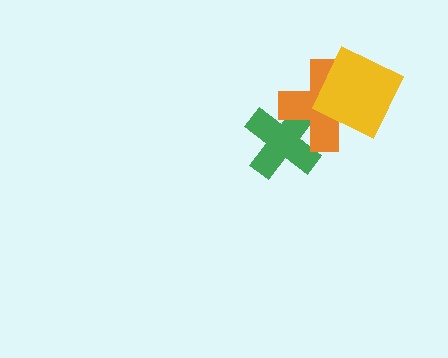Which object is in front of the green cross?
The orange cross is in front of the green cross.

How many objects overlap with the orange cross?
2 objects overlap with the orange cross.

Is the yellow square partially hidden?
No, no other shape covers it.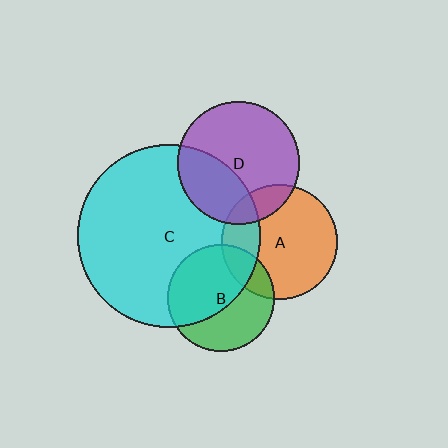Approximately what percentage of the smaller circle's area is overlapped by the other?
Approximately 20%.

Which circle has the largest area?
Circle C (cyan).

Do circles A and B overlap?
Yes.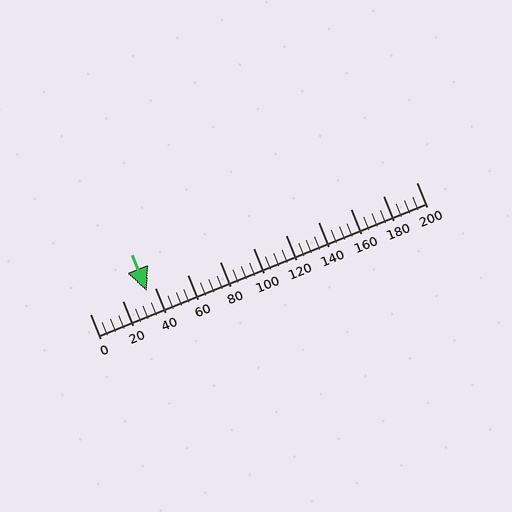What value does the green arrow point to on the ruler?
The green arrow points to approximately 35.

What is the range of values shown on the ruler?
The ruler shows values from 0 to 200.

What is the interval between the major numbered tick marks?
The major tick marks are spaced 20 units apart.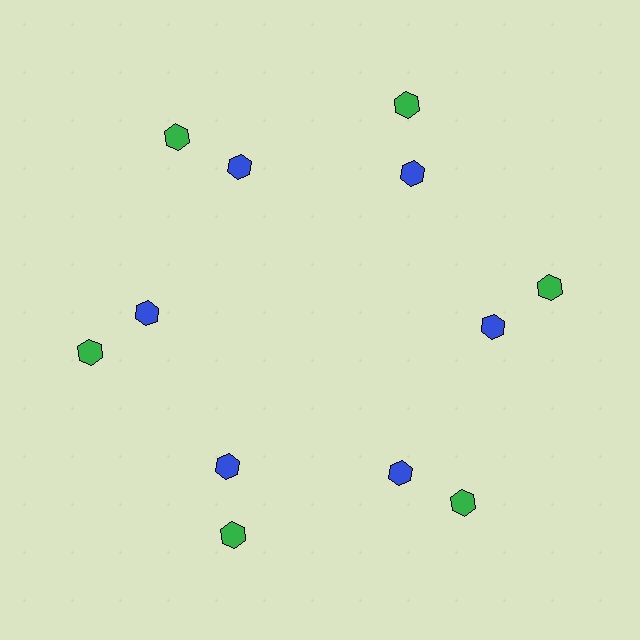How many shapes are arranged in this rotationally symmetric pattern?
There are 12 shapes, arranged in 6 groups of 2.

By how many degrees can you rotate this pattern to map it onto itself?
The pattern maps onto itself every 60 degrees of rotation.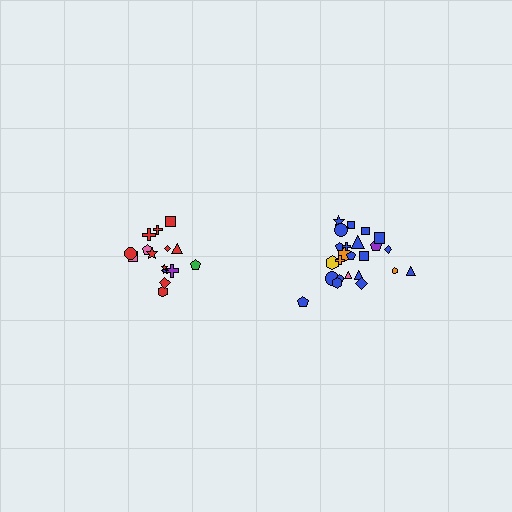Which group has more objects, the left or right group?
The right group.